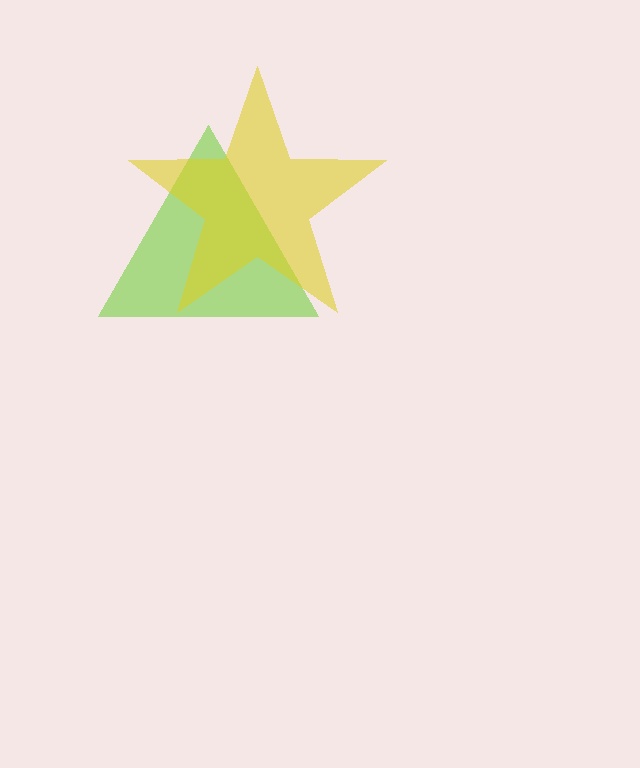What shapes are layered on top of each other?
The layered shapes are: a lime triangle, a yellow star.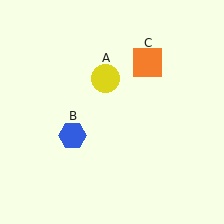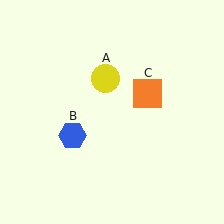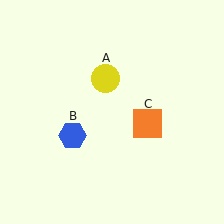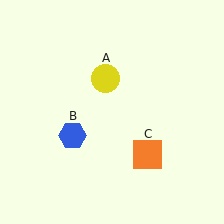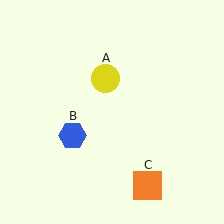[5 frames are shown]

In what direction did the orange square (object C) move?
The orange square (object C) moved down.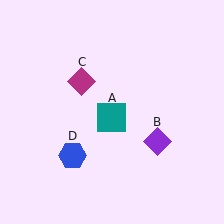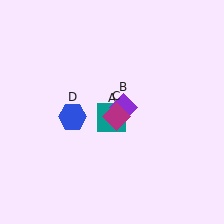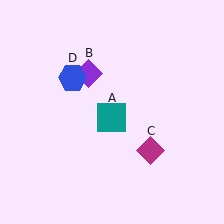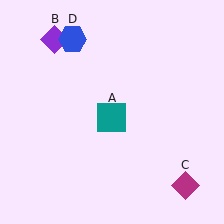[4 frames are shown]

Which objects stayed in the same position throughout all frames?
Teal square (object A) remained stationary.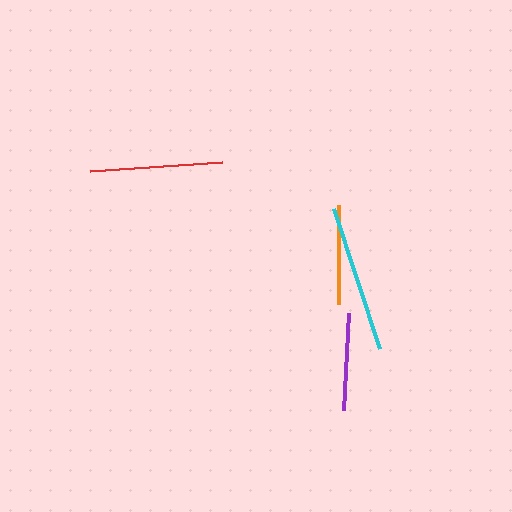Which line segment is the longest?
The cyan line is the longest at approximately 147 pixels.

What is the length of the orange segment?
The orange segment is approximately 99 pixels long.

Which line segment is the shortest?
The purple line is the shortest at approximately 98 pixels.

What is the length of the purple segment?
The purple segment is approximately 98 pixels long.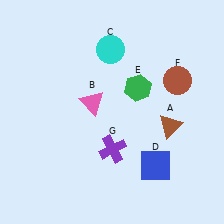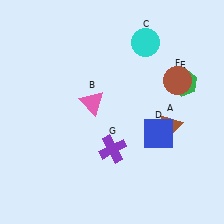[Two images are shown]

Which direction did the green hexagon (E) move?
The green hexagon (E) moved right.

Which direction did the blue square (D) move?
The blue square (D) moved up.